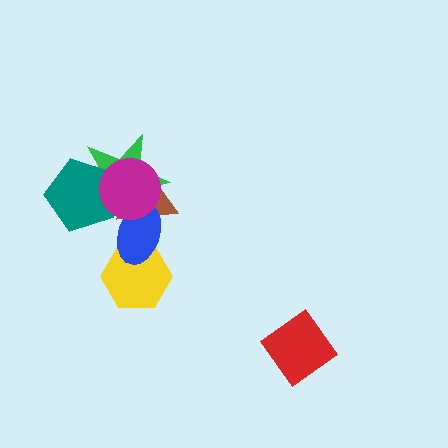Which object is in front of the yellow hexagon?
The blue ellipse is in front of the yellow hexagon.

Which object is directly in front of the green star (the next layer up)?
The brown triangle is directly in front of the green star.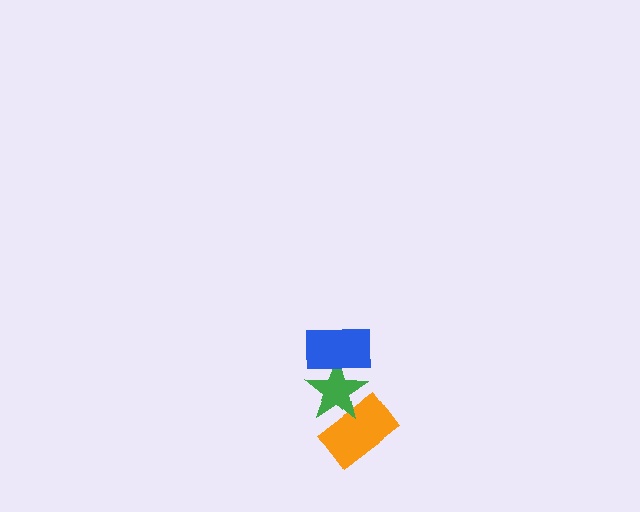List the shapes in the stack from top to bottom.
From top to bottom: the blue rectangle, the green star, the orange rectangle.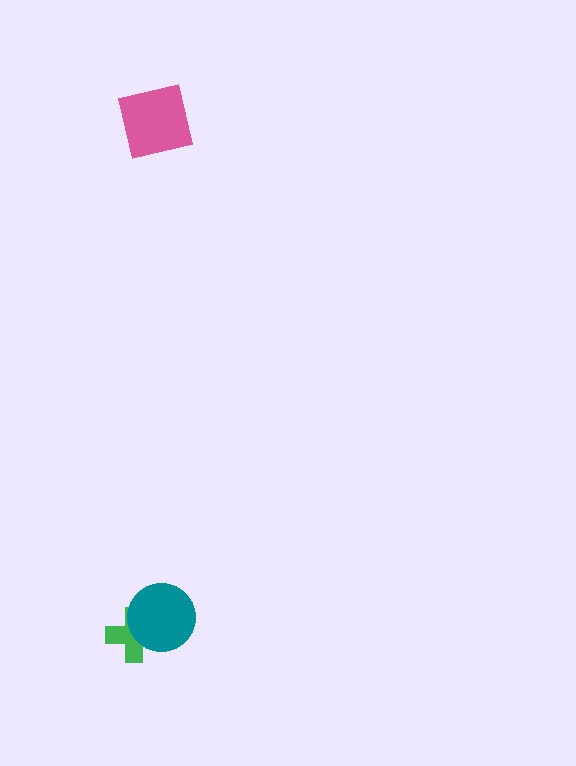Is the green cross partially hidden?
Yes, it is partially covered by another shape.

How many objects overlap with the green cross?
1 object overlaps with the green cross.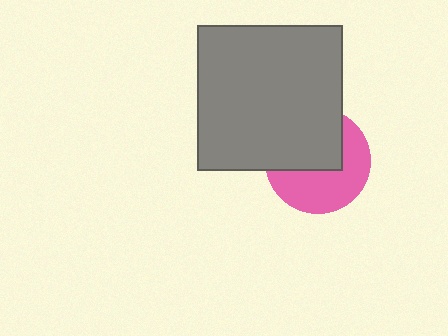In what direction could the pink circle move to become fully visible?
The pink circle could move toward the lower-right. That would shift it out from behind the gray square entirely.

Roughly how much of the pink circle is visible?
About half of it is visible (roughly 51%).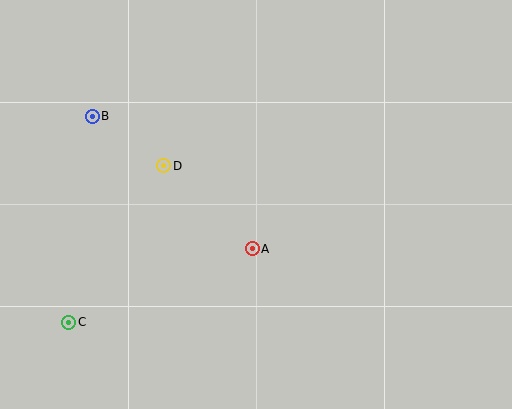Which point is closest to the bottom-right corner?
Point A is closest to the bottom-right corner.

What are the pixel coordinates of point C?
Point C is at (69, 322).